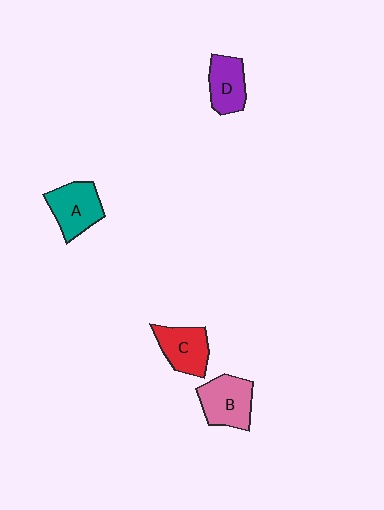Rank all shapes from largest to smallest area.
From largest to smallest: B (pink), A (teal), C (red), D (purple).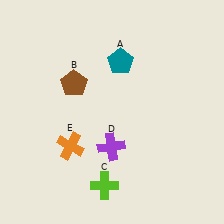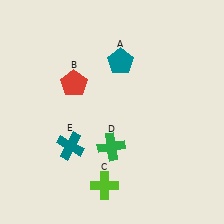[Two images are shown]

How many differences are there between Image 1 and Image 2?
There are 3 differences between the two images.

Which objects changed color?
B changed from brown to red. D changed from purple to green. E changed from orange to teal.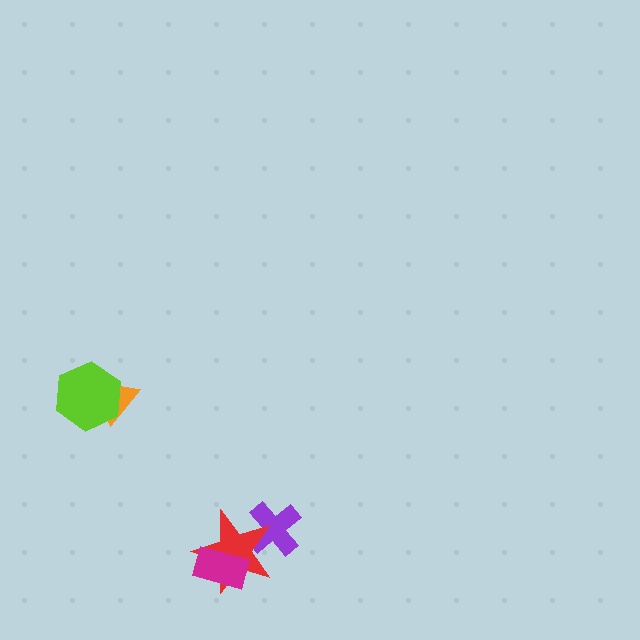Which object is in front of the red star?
The magenta rectangle is in front of the red star.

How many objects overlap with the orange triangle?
1 object overlaps with the orange triangle.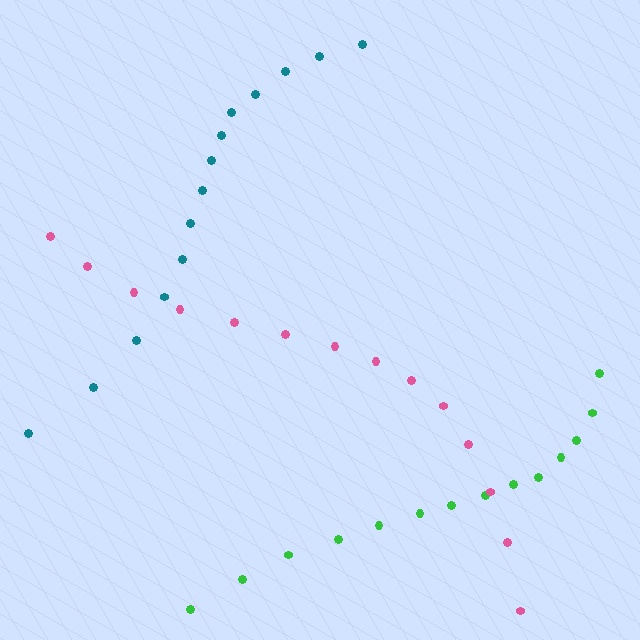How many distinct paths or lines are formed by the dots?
There are 3 distinct paths.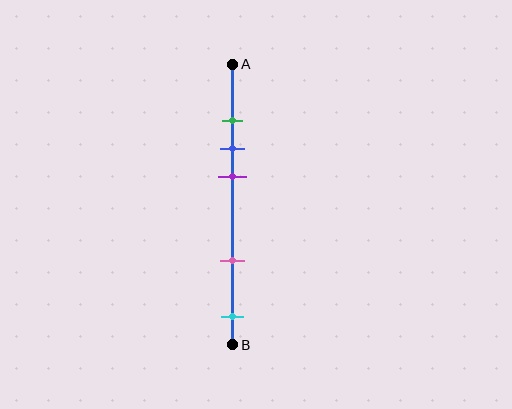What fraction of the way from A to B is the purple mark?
The purple mark is approximately 40% (0.4) of the way from A to B.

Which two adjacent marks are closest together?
The green and blue marks are the closest adjacent pair.